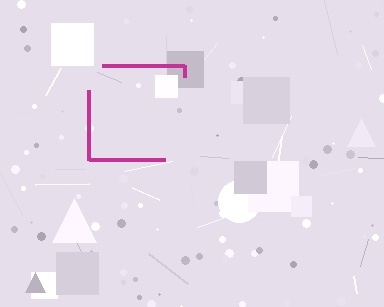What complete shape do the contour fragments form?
The contour fragments form a square.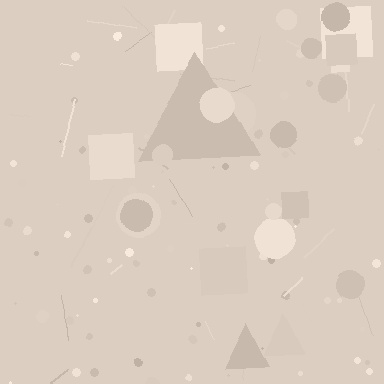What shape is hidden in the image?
A triangle is hidden in the image.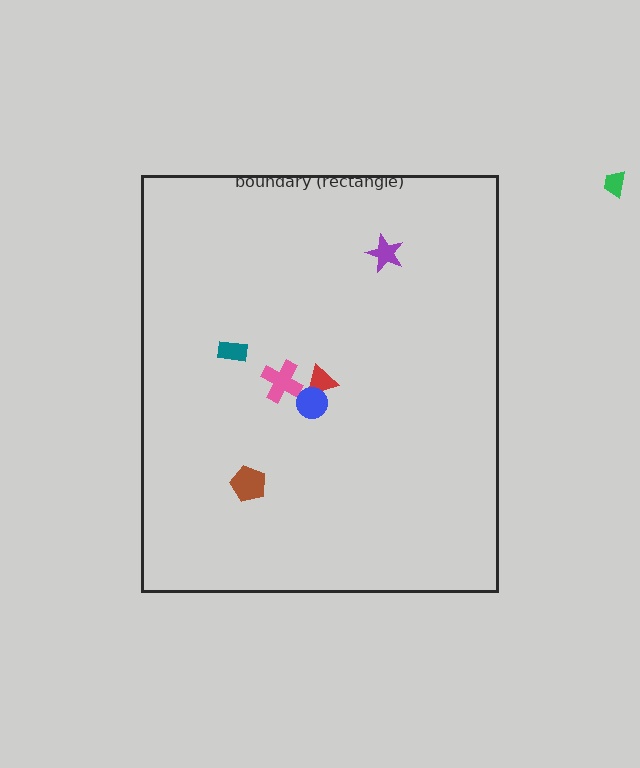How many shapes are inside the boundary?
6 inside, 1 outside.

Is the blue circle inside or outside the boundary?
Inside.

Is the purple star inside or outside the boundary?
Inside.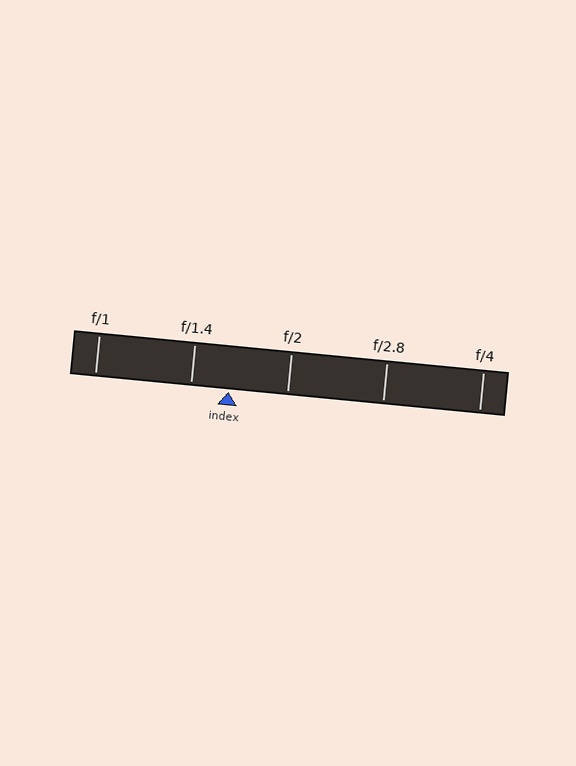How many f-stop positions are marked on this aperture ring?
There are 5 f-stop positions marked.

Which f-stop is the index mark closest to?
The index mark is closest to f/1.4.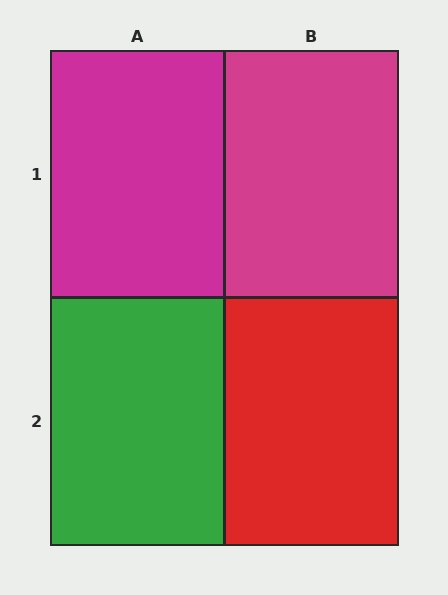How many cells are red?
1 cell is red.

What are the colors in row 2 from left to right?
Green, red.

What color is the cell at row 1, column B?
Magenta.